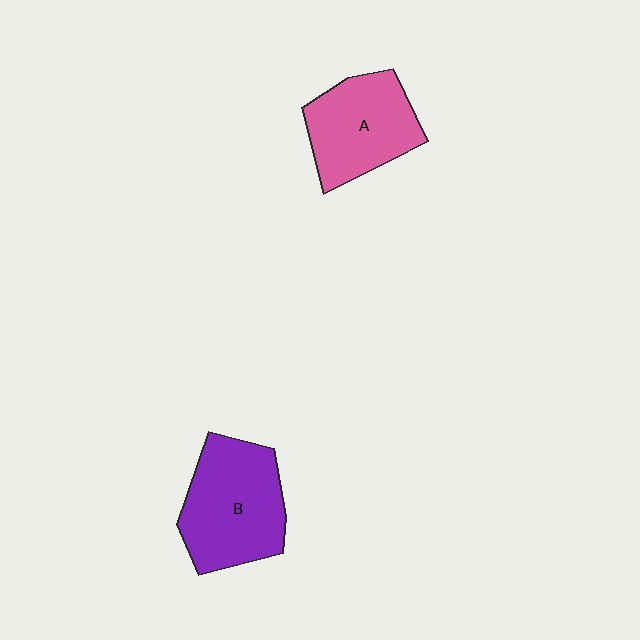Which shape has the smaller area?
Shape A (pink).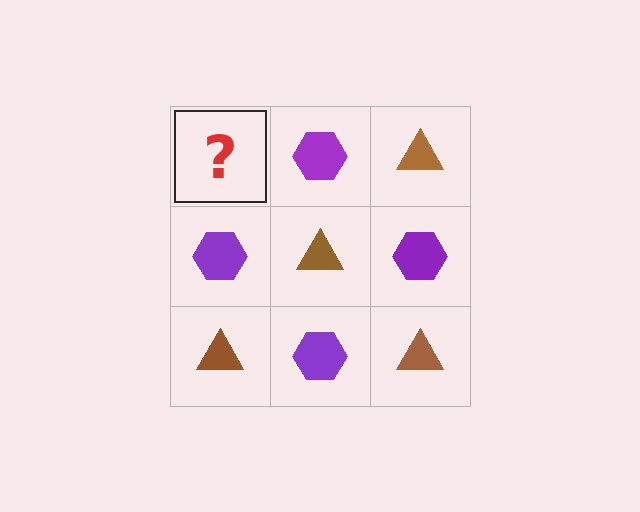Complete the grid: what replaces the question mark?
The question mark should be replaced with a brown triangle.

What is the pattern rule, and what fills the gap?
The rule is that it alternates brown triangle and purple hexagon in a checkerboard pattern. The gap should be filled with a brown triangle.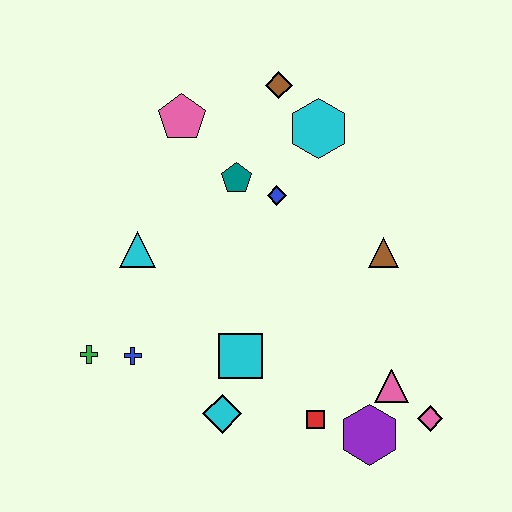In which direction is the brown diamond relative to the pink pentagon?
The brown diamond is to the right of the pink pentagon.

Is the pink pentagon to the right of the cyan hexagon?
No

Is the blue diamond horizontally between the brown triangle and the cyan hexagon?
No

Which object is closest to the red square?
The purple hexagon is closest to the red square.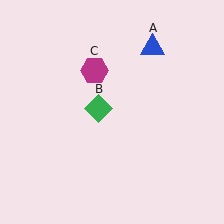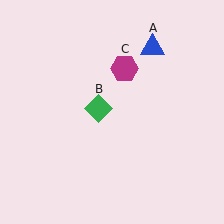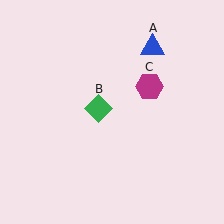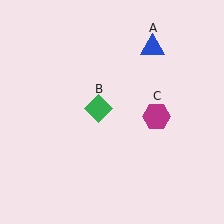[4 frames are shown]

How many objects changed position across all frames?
1 object changed position: magenta hexagon (object C).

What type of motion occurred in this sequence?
The magenta hexagon (object C) rotated clockwise around the center of the scene.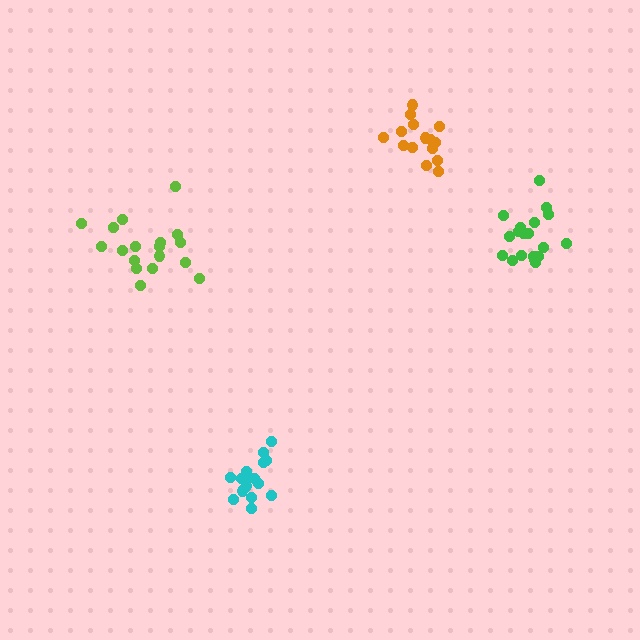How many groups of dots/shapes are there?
There are 4 groups.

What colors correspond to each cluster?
The clusters are colored: cyan, green, lime, orange.